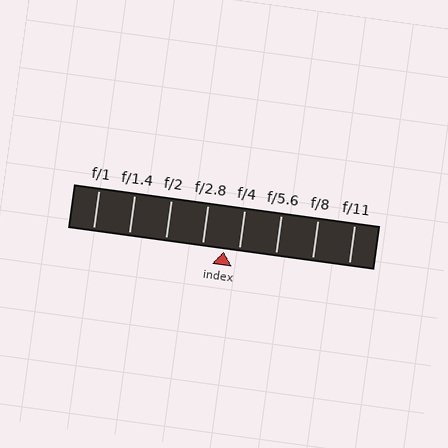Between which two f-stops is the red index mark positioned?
The index mark is between f/2.8 and f/4.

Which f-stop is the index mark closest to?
The index mark is closest to f/4.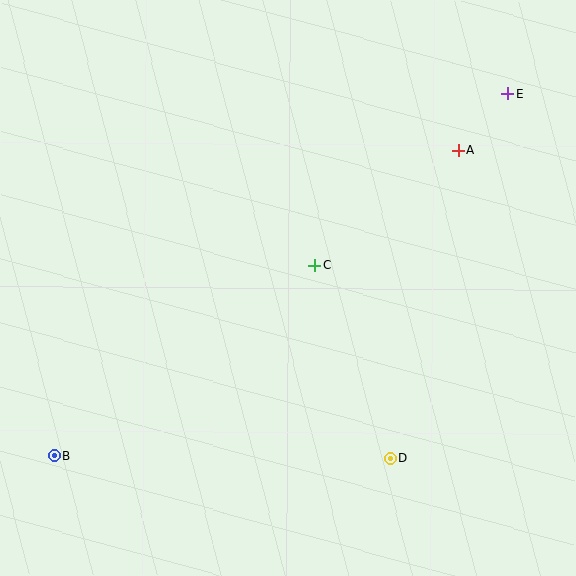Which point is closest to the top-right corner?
Point E is closest to the top-right corner.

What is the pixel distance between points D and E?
The distance between D and E is 383 pixels.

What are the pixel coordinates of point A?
Point A is at (458, 150).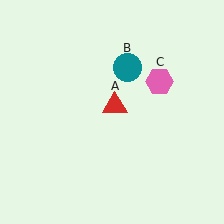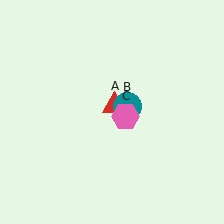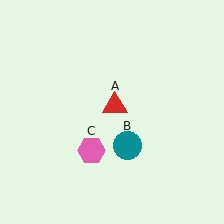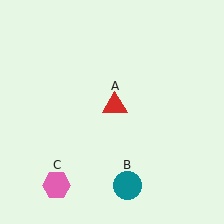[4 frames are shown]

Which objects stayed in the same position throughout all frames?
Red triangle (object A) remained stationary.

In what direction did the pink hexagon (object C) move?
The pink hexagon (object C) moved down and to the left.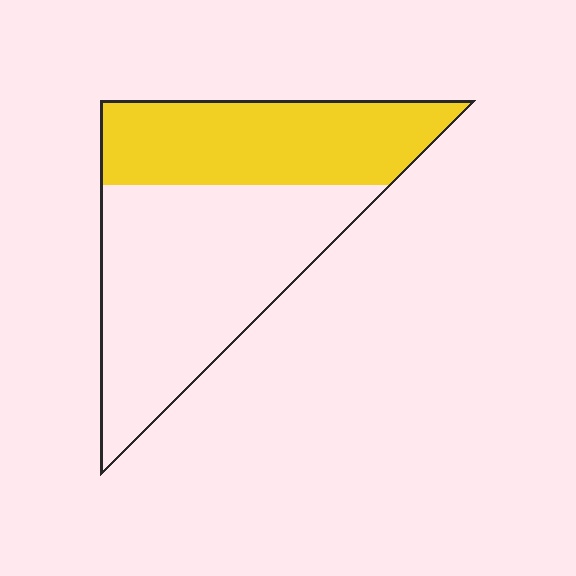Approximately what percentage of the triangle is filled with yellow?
Approximately 40%.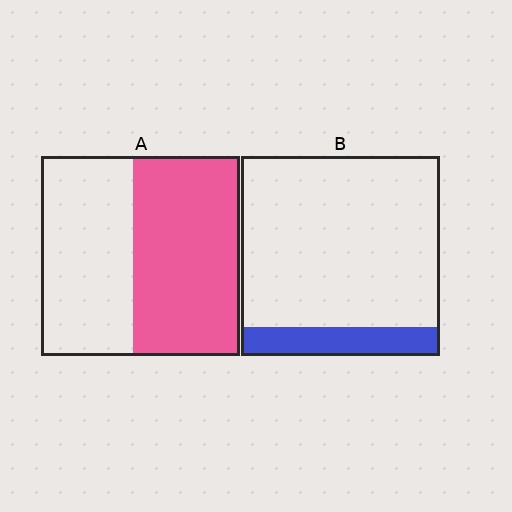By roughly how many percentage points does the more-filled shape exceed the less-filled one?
By roughly 40 percentage points (A over B).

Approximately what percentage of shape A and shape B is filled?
A is approximately 55% and B is approximately 15%.